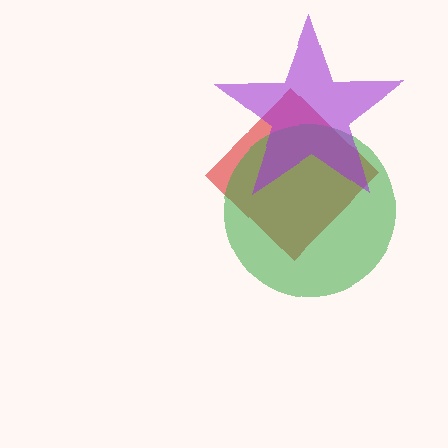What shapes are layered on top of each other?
The layered shapes are: a red diamond, a green circle, a purple star.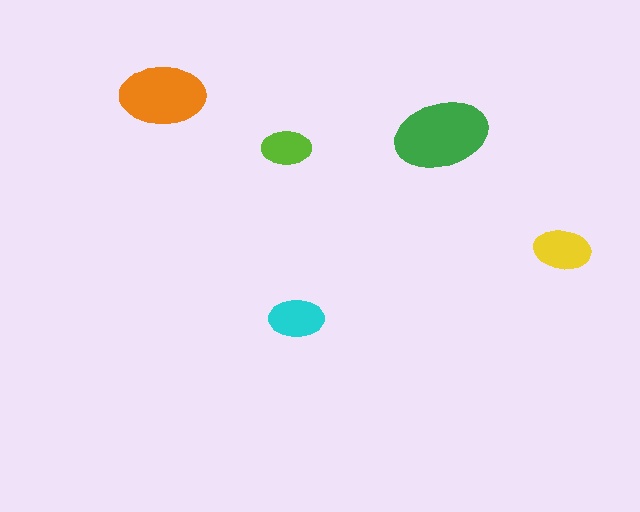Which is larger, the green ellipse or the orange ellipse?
The green one.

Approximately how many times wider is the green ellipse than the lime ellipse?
About 2 times wider.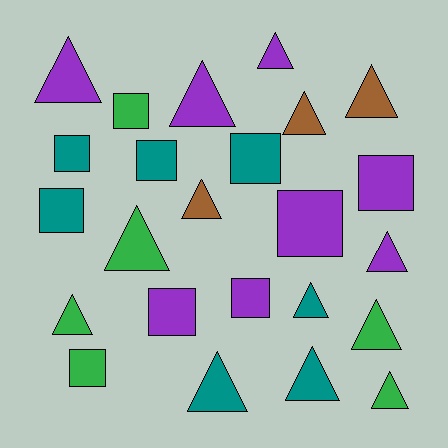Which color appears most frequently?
Purple, with 8 objects.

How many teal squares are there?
There are 4 teal squares.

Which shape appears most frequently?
Triangle, with 14 objects.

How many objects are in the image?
There are 24 objects.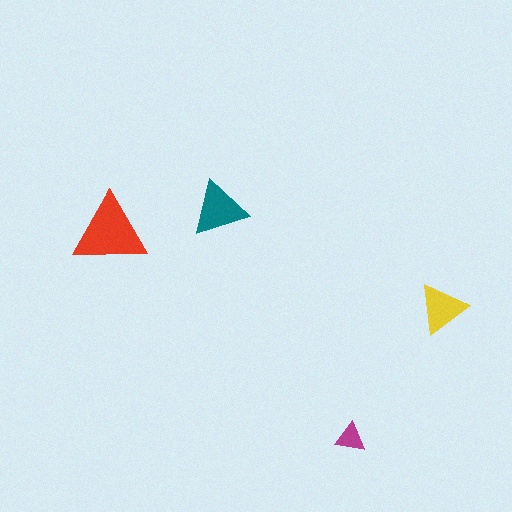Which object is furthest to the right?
The yellow triangle is rightmost.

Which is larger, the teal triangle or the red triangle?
The red one.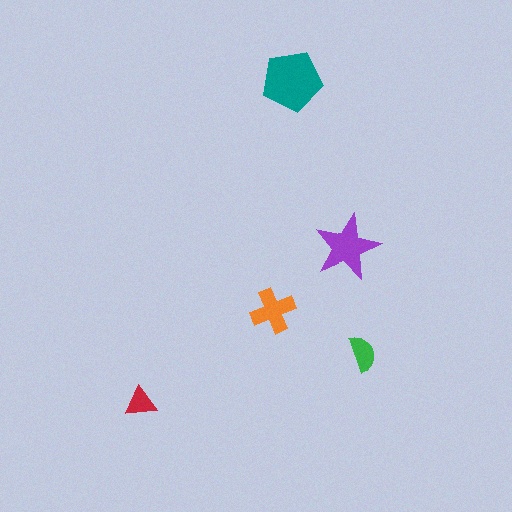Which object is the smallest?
The red triangle.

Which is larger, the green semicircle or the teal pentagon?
The teal pentagon.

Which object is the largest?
The teal pentagon.